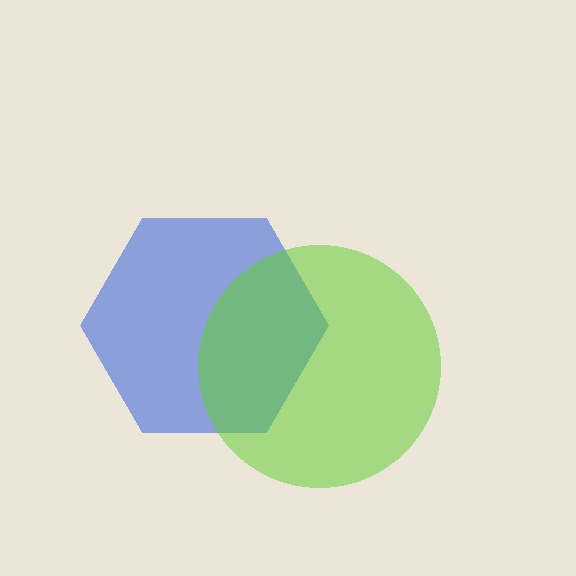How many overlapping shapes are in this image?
There are 2 overlapping shapes in the image.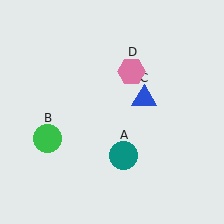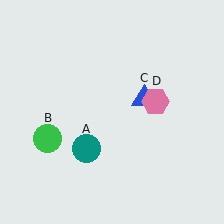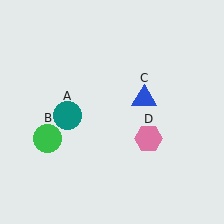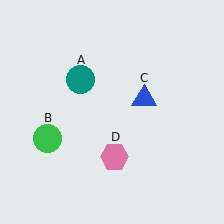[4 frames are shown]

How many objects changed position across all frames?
2 objects changed position: teal circle (object A), pink hexagon (object D).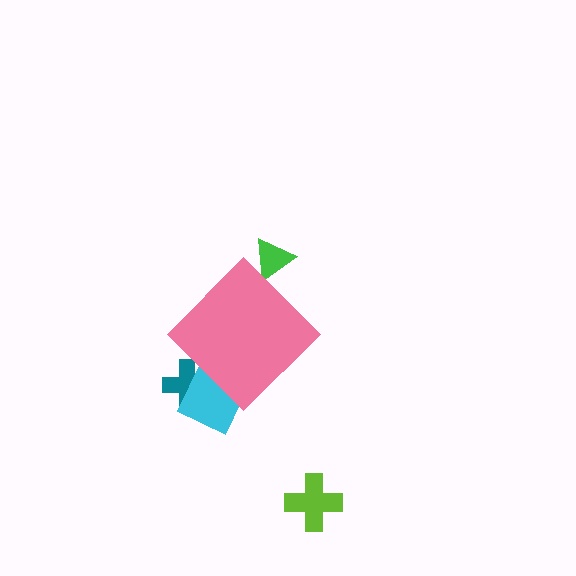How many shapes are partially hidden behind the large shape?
3 shapes are partially hidden.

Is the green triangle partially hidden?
Yes, the green triangle is partially hidden behind the pink diamond.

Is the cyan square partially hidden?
Yes, the cyan square is partially hidden behind the pink diamond.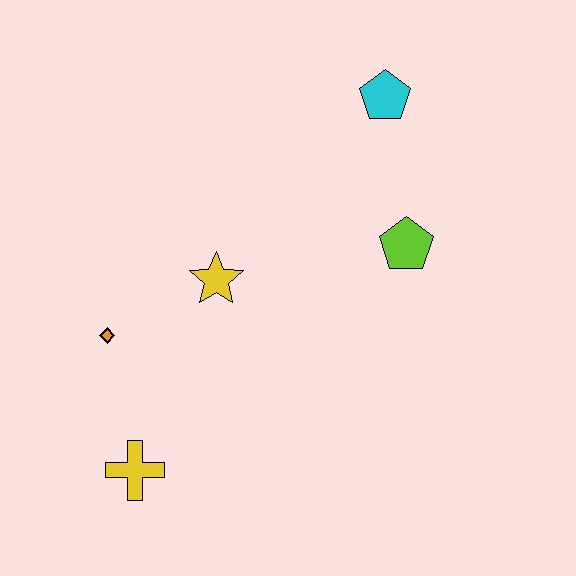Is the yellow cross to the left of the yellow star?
Yes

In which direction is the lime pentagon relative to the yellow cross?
The lime pentagon is to the right of the yellow cross.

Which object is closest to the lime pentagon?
The cyan pentagon is closest to the lime pentagon.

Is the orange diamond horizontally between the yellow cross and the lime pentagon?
No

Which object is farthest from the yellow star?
The cyan pentagon is farthest from the yellow star.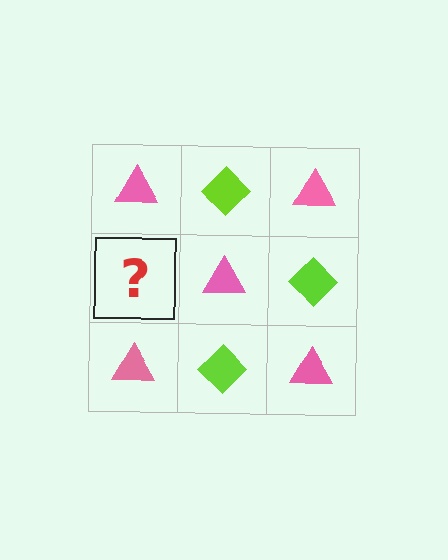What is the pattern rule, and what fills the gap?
The rule is that it alternates pink triangle and lime diamond in a checkerboard pattern. The gap should be filled with a lime diamond.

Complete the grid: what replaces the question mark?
The question mark should be replaced with a lime diamond.